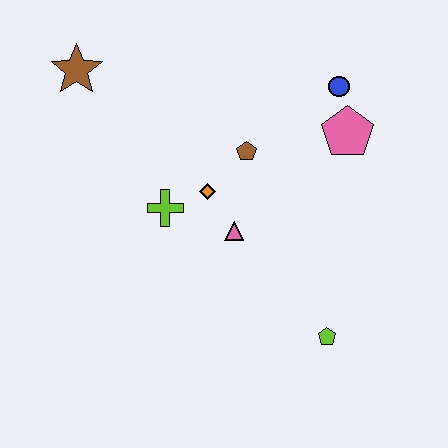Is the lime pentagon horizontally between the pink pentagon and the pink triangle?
Yes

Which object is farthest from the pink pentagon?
The brown star is farthest from the pink pentagon.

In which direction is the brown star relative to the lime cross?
The brown star is above the lime cross.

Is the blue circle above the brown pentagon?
Yes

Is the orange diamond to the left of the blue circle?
Yes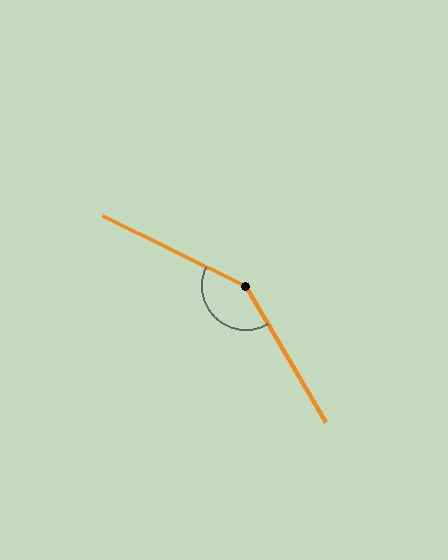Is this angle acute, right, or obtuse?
It is obtuse.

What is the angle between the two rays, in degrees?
Approximately 146 degrees.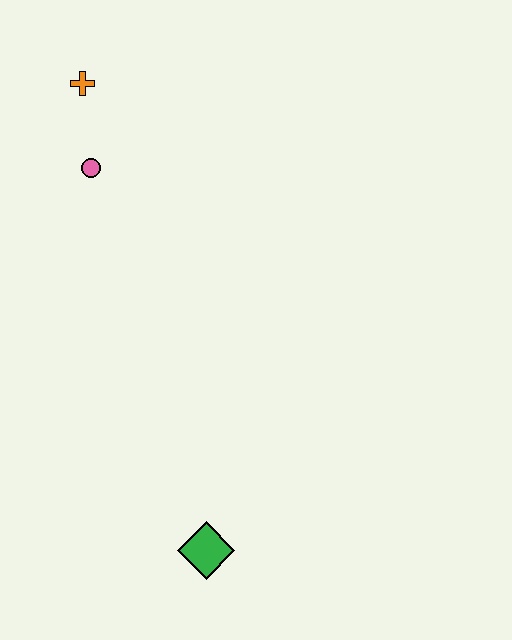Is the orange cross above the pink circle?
Yes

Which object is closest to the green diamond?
The pink circle is closest to the green diamond.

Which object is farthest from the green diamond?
The orange cross is farthest from the green diamond.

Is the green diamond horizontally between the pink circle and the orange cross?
No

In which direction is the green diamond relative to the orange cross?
The green diamond is below the orange cross.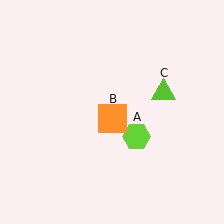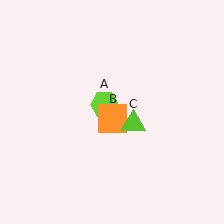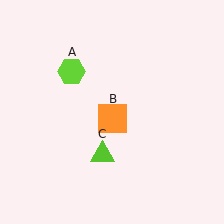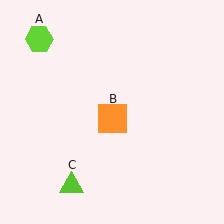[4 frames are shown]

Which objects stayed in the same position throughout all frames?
Orange square (object B) remained stationary.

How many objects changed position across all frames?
2 objects changed position: lime hexagon (object A), lime triangle (object C).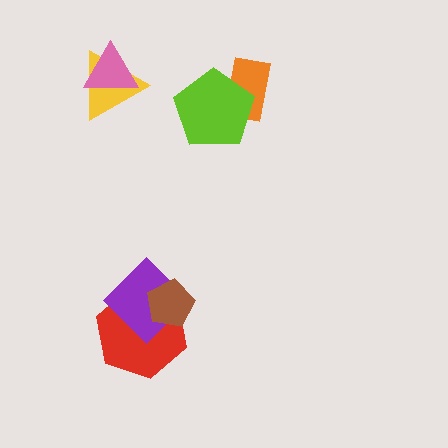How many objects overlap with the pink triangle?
1 object overlaps with the pink triangle.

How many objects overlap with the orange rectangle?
1 object overlaps with the orange rectangle.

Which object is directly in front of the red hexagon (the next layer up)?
The purple diamond is directly in front of the red hexagon.